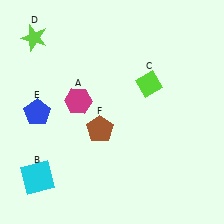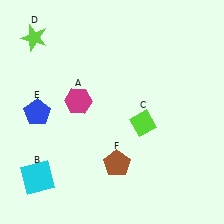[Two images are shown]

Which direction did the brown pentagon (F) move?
The brown pentagon (F) moved down.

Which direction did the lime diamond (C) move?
The lime diamond (C) moved down.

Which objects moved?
The objects that moved are: the lime diamond (C), the brown pentagon (F).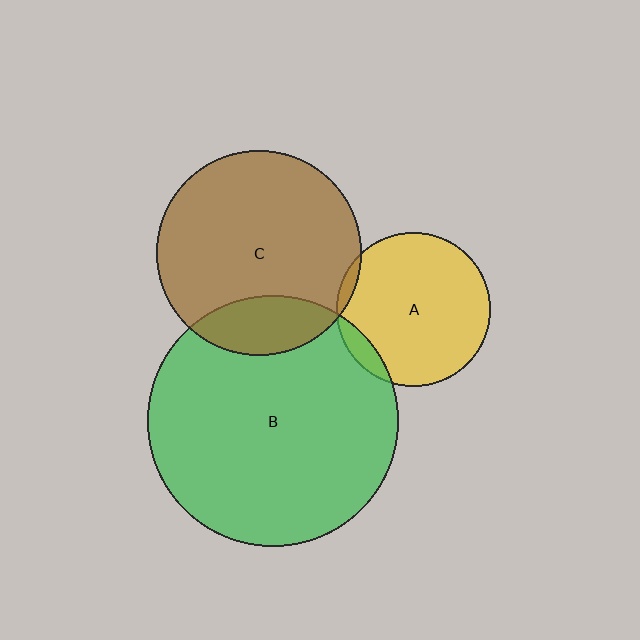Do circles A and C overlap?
Yes.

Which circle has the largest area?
Circle B (green).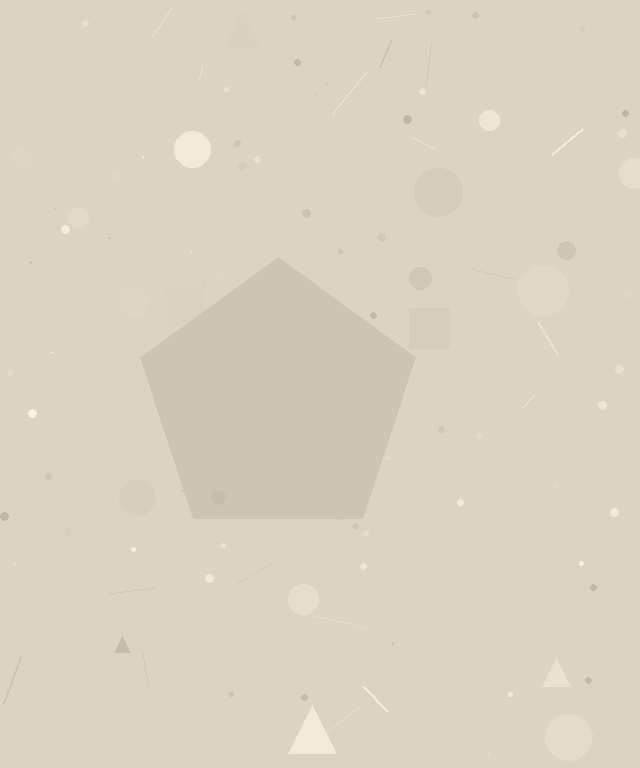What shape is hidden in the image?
A pentagon is hidden in the image.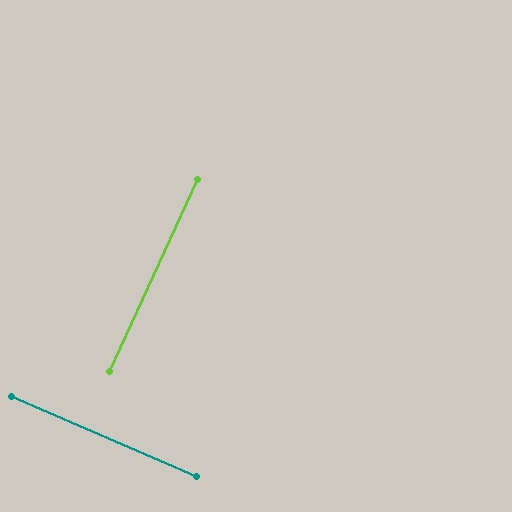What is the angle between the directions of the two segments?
Approximately 89 degrees.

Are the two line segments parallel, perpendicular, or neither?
Perpendicular — they meet at approximately 89°.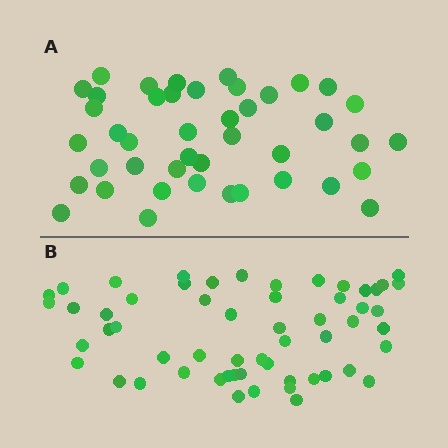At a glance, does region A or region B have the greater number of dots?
Region B (the bottom region) has more dots.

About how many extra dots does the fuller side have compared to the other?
Region B has approximately 15 more dots than region A.